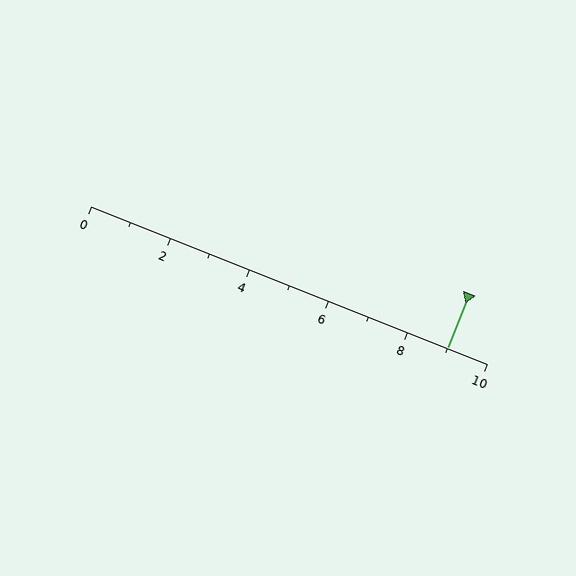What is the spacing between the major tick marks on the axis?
The major ticks are spaced 2 apart.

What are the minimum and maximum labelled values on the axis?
The axis runs from 0 to 10.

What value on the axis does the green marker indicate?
The marker indicates approximately 9.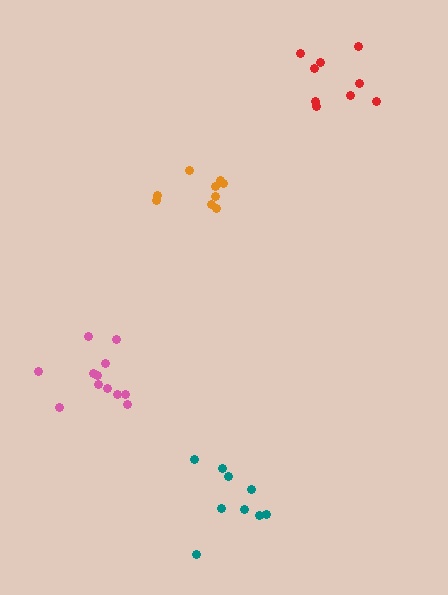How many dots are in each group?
Group 1: 12 dots, Group 2: 9 dots, Group 3: 9 dots, Group 4: 9 dots (39 total).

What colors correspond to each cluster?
The clusters are colored: pink, teal, orange, red.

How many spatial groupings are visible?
There are 4 spatial groupings.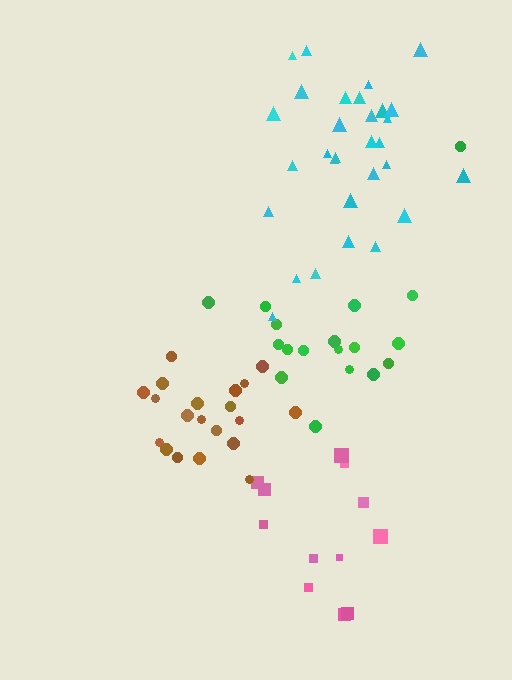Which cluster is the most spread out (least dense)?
Green.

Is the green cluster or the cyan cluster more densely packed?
Cyan.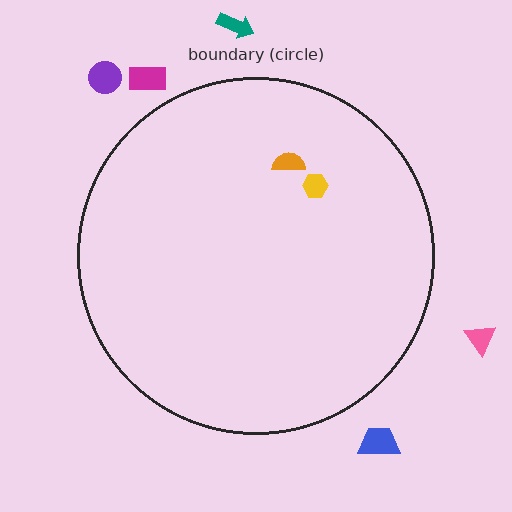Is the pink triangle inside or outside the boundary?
Outside.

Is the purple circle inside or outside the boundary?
Outside.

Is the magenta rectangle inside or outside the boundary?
Outside.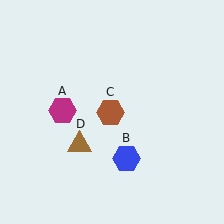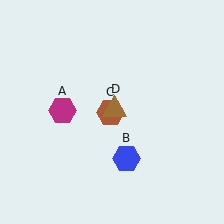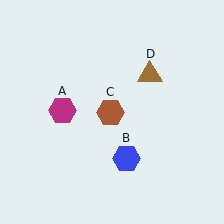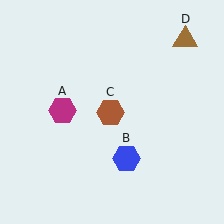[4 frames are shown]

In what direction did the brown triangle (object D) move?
The brown triangle (object D) moved up and to the right.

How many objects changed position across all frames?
1 object changed position: brown triangle (object D).